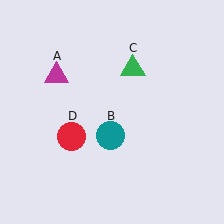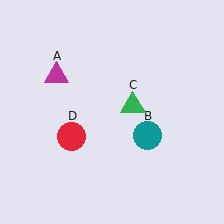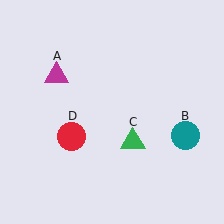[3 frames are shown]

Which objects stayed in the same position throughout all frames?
Magenta triangle (object A) and red circle (object D) remained stationary.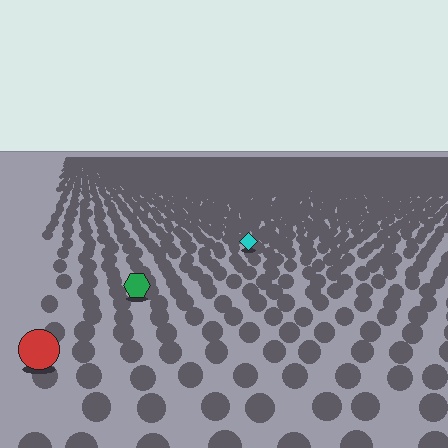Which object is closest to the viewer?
The red circle is closest. The texture marks near it are larger and more spread out.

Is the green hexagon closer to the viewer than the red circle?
No. The red circle is closer — you can tell from the texture gradient: the ground texture is coarser near it.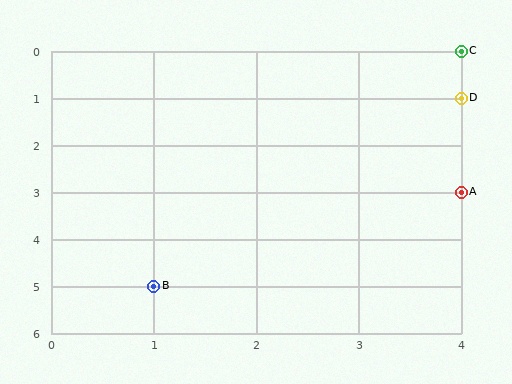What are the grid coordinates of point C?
Point C is at grid coordinates (4, 0).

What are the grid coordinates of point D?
Point D is at grid coordinates (4, 1).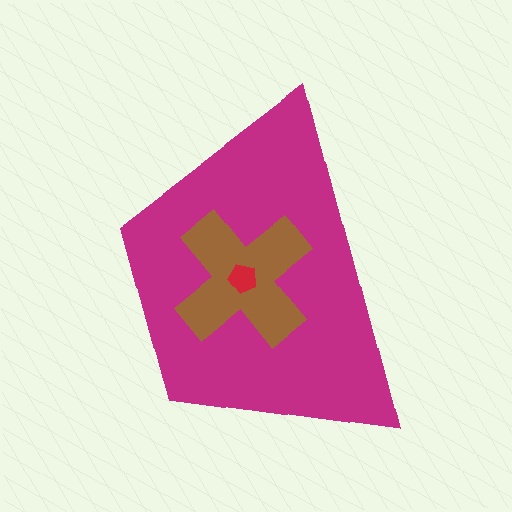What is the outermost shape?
The magenta trapezoid.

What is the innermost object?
The red pentagon.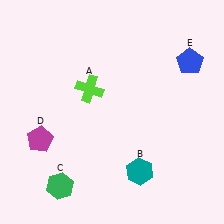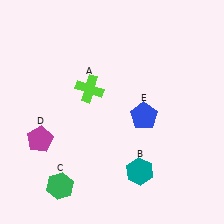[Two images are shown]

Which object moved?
The blue pentagon (E) moved down.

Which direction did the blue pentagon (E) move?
The blue pentagon (E) moved down.